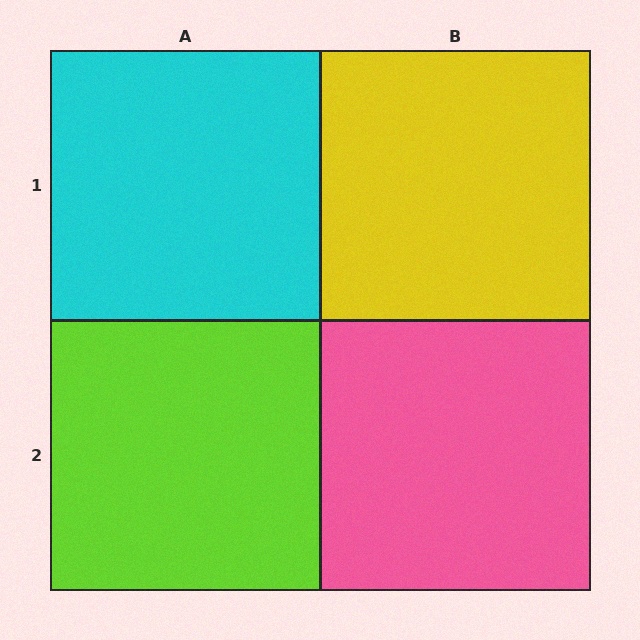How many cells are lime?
1 cell is lime.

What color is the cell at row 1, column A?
Cyan.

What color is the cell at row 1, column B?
Yellow.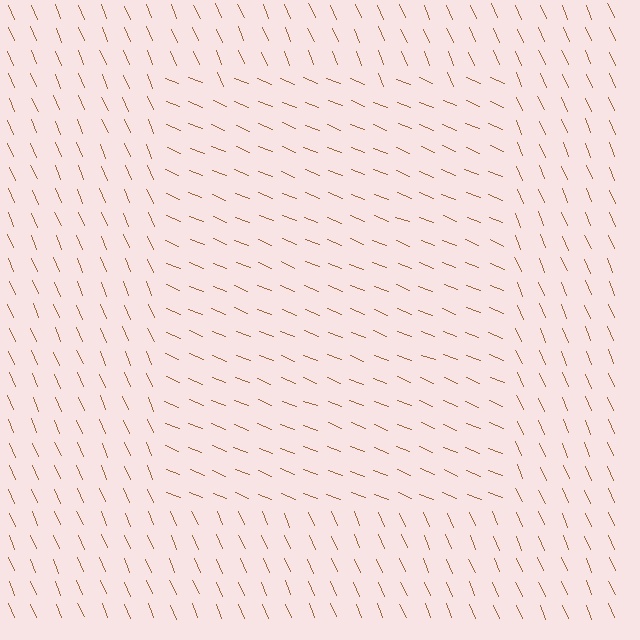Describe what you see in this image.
The image is filled with small brown line segments. A rectangle region in the image has lines oriented differently from the surrounding lines, creating a visible texture boundary.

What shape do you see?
I see a rectangle.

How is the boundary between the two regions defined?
The boundary is defined purely by a change in line orientation (approximately 45 degrees difference). All lines are the same color and thickness.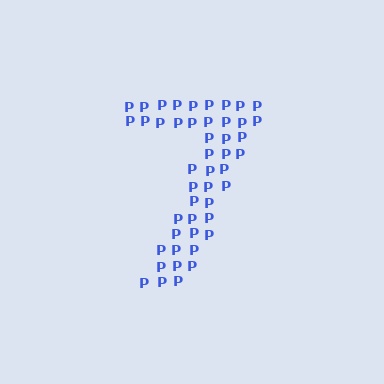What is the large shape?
The large shape is the digit 7.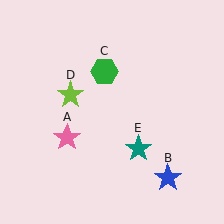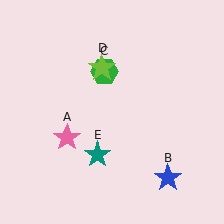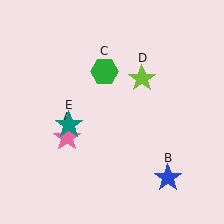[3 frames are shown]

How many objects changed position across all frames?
2 objects changed position: lime star (object D), teal star (object E).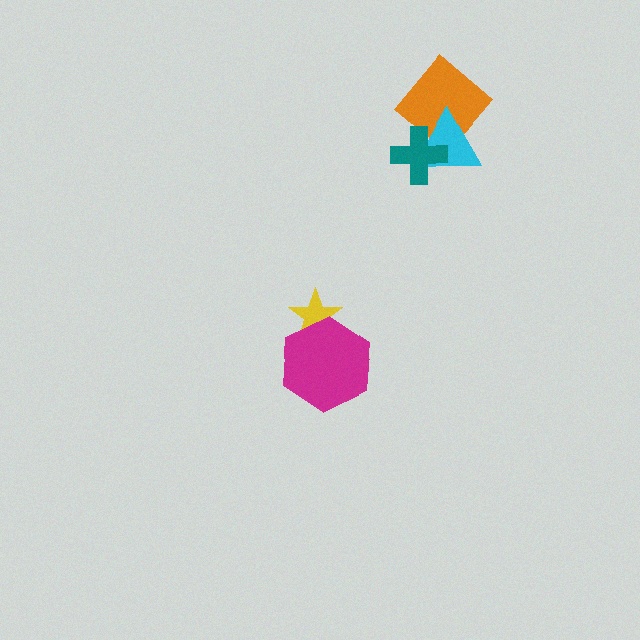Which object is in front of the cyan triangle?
The teal cross is in front of the cyan triangle.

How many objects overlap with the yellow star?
1 object overlaps with the yellow star.